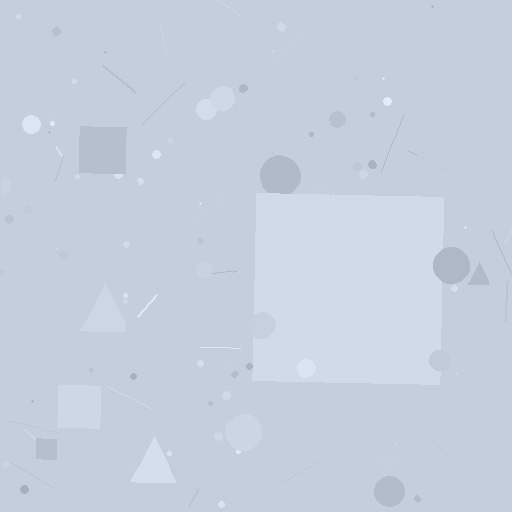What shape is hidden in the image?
A square is hidden in the image.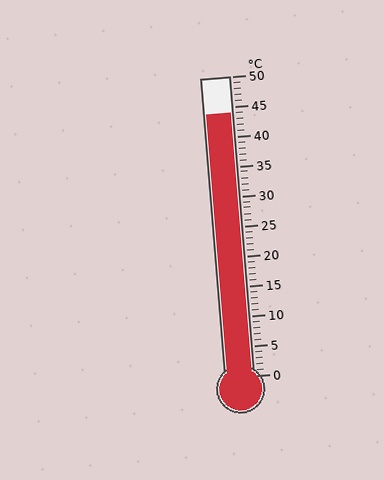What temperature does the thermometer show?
The thermometer shows approximately 44°C.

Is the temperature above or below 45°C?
The temperature is below 45°C.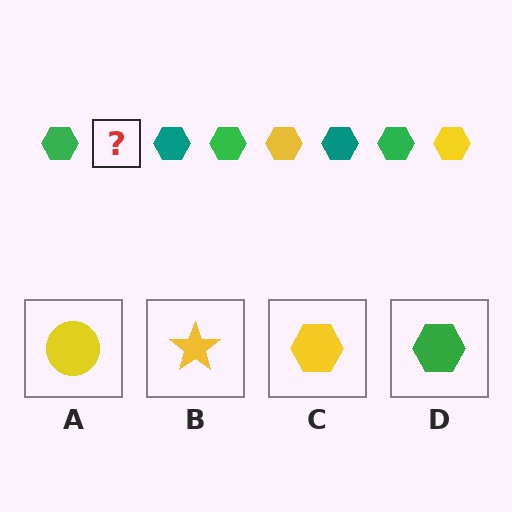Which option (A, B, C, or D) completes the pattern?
C.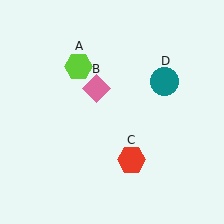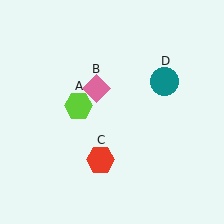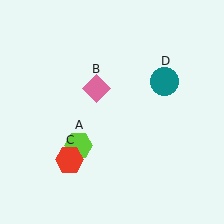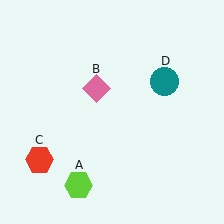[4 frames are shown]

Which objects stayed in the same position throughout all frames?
Pink diamond (object B) and teal circle (object D) remained stationary.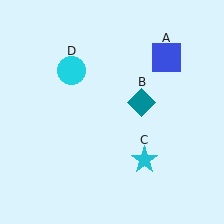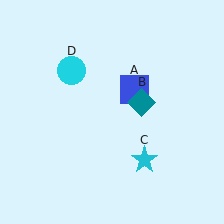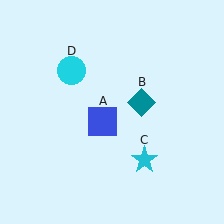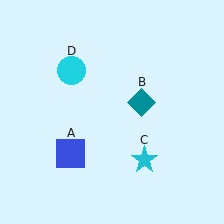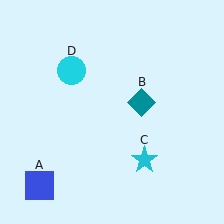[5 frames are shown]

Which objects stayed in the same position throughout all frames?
Teal diamond (object B) and cyan star (object C) and cyan circle (object D) remained stationary.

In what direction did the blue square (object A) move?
The blue square (object A) moved down and to the left.